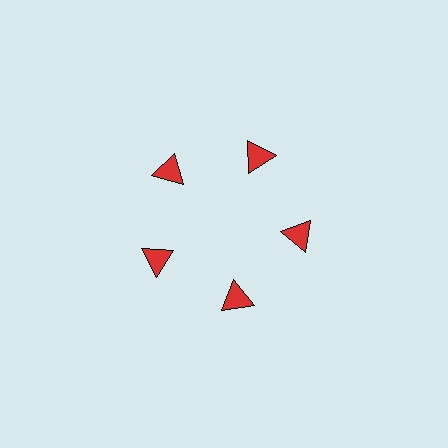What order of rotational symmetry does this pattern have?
This pattern has 5-fold rotational symmetry.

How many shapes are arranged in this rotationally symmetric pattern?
There are 5 shapes, arranged in 5 groups of 1.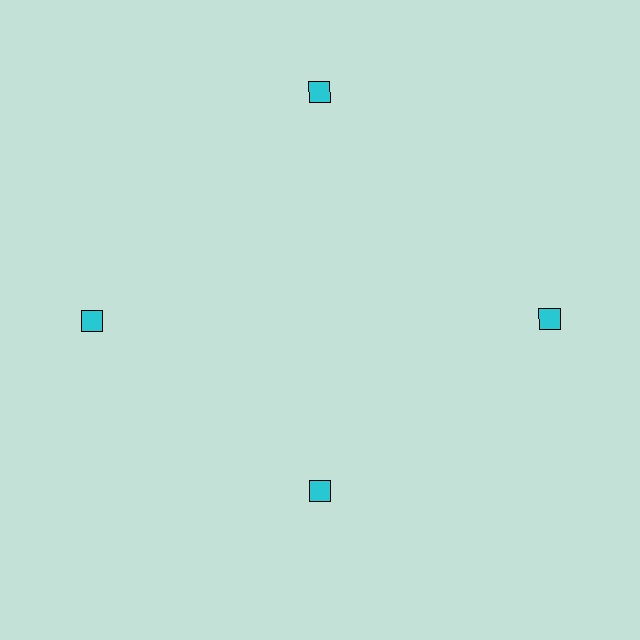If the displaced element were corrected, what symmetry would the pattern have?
It would have 4-fold rotational symmetry — the pattern would map onto itself every 90 degrees.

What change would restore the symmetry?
The symmetry would be restored by moving it outward, back onto the ring so that all 4 diamonds sit at equal angles and equal distance from the center.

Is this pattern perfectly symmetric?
No. The 4 cyan diamonds are arranged in a ring, but one element near the 6 o'clock position is pulled inward toward the center, breaking the 4-fold rotational symmetry.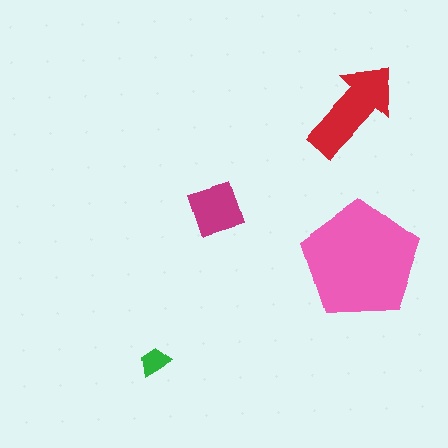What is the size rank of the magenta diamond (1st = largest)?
3rd.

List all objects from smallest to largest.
The green trapezoid, the magenta diamond, the red arrow, the pink pentagon.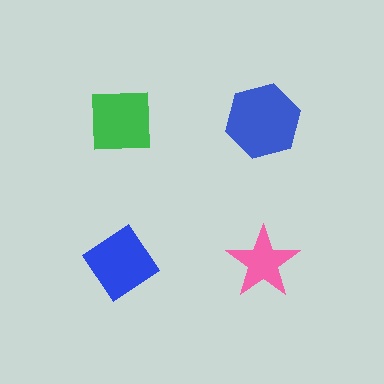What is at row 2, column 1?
A blue diamond.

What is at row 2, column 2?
A pink star.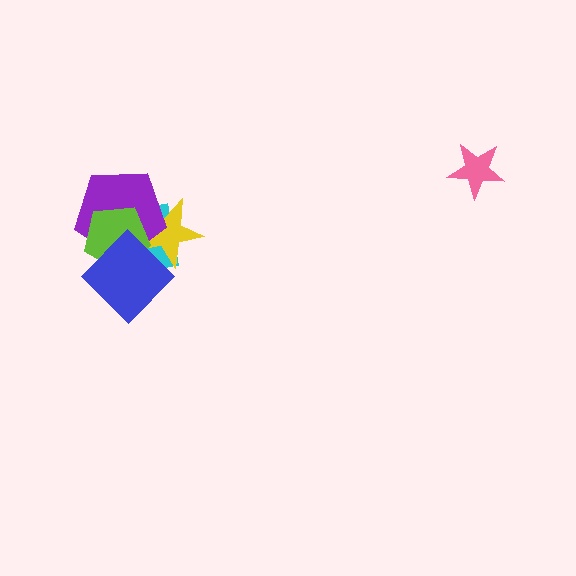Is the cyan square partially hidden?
Yes, it is partially covered by another shape.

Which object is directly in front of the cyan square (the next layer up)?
The yellow star is directly in front of the cyan square.